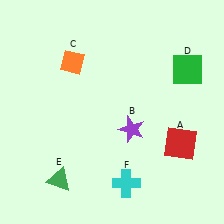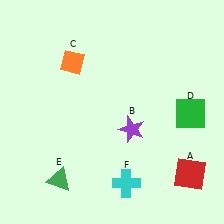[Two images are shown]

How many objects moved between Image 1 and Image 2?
2 objects moved between the two images.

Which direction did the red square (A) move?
The red square (A) moved down.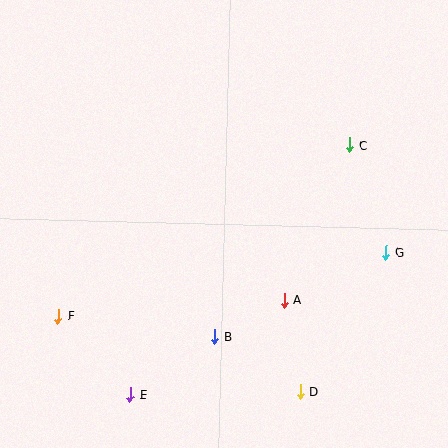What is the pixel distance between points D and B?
The distance between D and B is 101 pixels.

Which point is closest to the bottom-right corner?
Point D is closest to the bottom-right corner.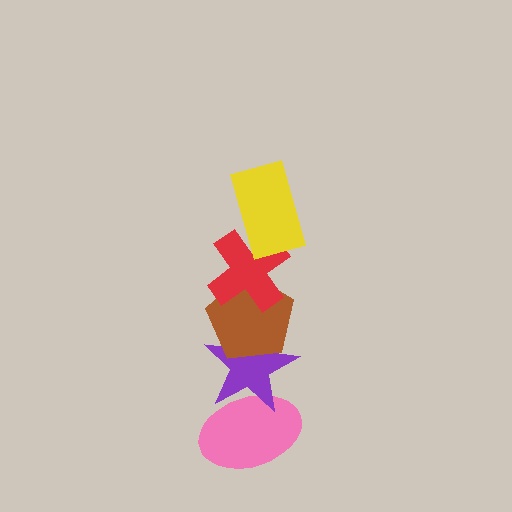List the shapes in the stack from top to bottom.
From top to bottom: the yellow rectangle, the red cross, the brown pentagon, the purple star, the pink ellipse.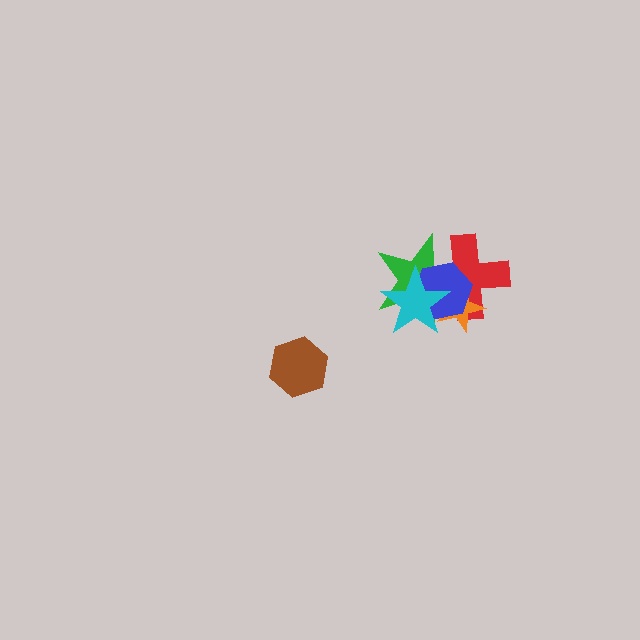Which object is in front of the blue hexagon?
The cyan star is in front of the blue hexagon.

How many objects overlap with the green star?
4 objects overlap with the green star.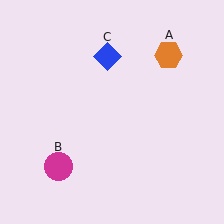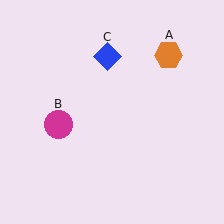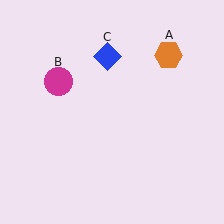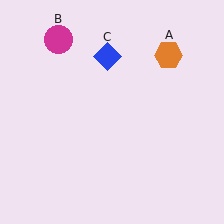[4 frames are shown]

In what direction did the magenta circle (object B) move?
The magenta circle (object B) moved up.